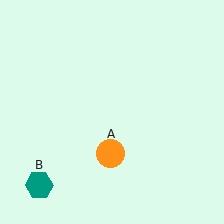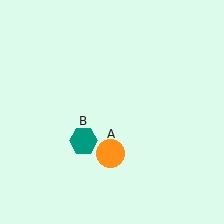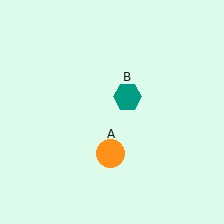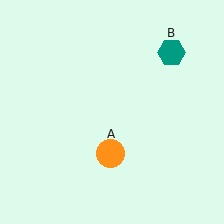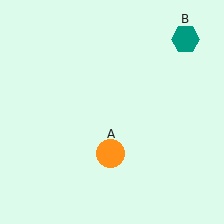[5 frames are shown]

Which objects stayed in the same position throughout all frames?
Orange circle (object A) remained stationary.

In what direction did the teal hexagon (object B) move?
The teal hexagon (object B) moved up and to the right.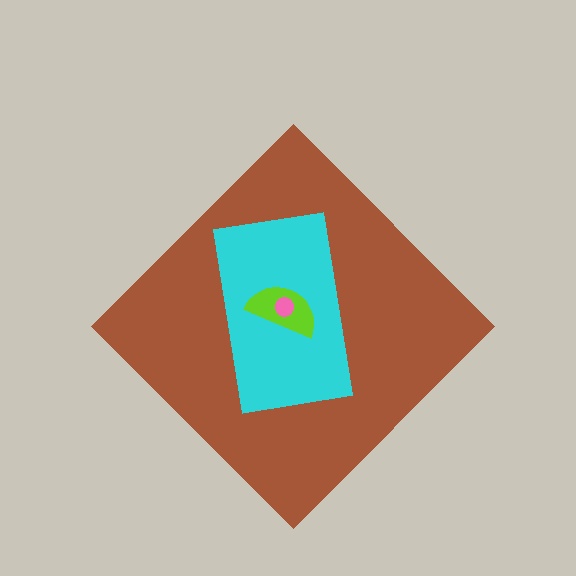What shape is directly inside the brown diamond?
The cyan rectangle.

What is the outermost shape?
The brown diamond.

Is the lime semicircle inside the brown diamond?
Yes.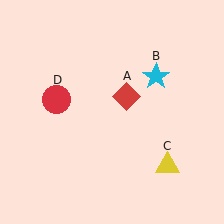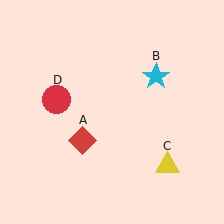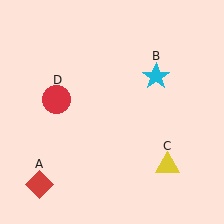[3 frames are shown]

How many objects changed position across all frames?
1 object changed position: red diamond (object A).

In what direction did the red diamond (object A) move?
The red diamond (object A) moved down and to the left.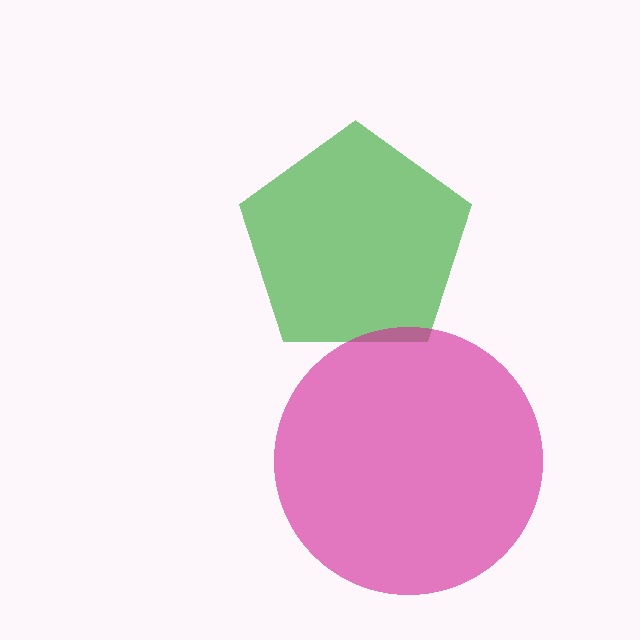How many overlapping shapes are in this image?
There are 2 overlapping shapes in the image.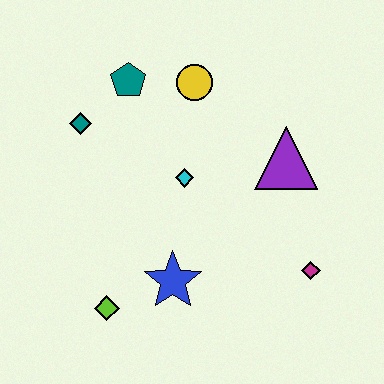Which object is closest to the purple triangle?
The cyan diamond is closest to the purple triangle.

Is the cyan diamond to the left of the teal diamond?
No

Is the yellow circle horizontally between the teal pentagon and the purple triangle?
Yes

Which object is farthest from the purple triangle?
The lime diamond is farthest from the purple triangle.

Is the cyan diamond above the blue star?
Yes